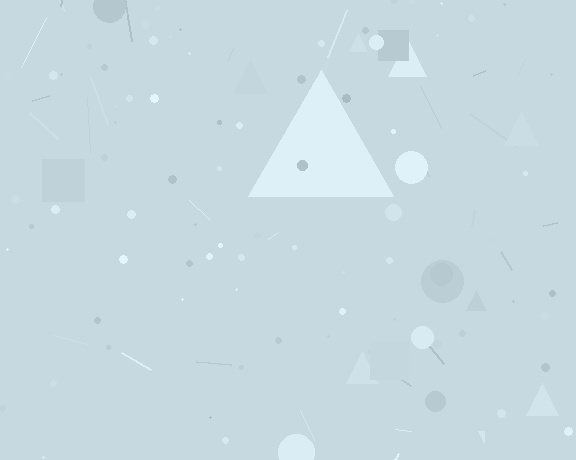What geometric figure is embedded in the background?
A triangle is embedded in the background.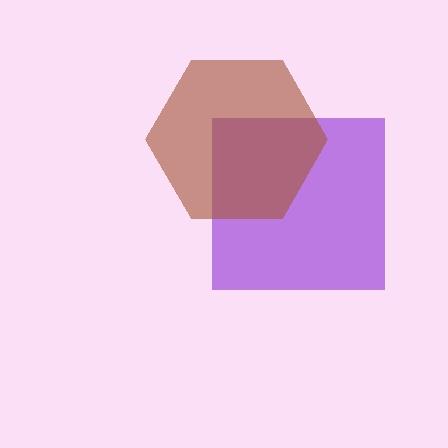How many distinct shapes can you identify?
There are 2 distinct shapes: a purple square, a brown hexagon.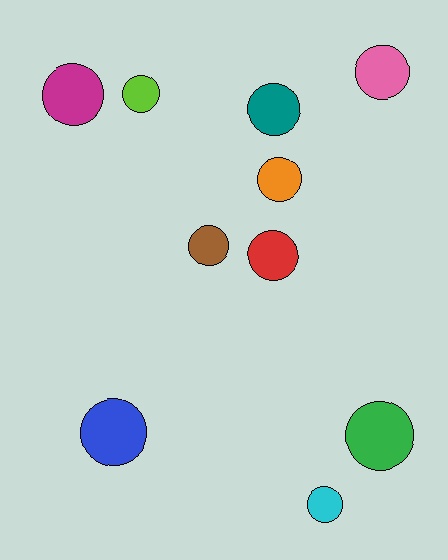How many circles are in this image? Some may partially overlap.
There are 10 circles.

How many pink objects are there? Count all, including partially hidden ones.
There is 1 pink object.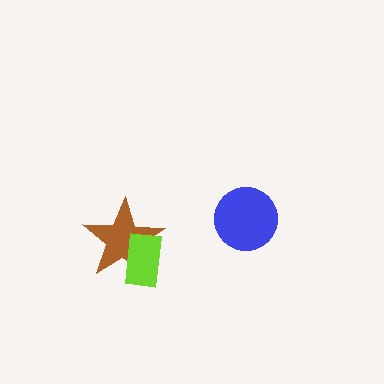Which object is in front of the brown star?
The lime rectangle is in front of the brown star.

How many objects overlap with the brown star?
1 object overlaps with the brown star.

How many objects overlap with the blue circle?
0 objects overlap with the blue circle.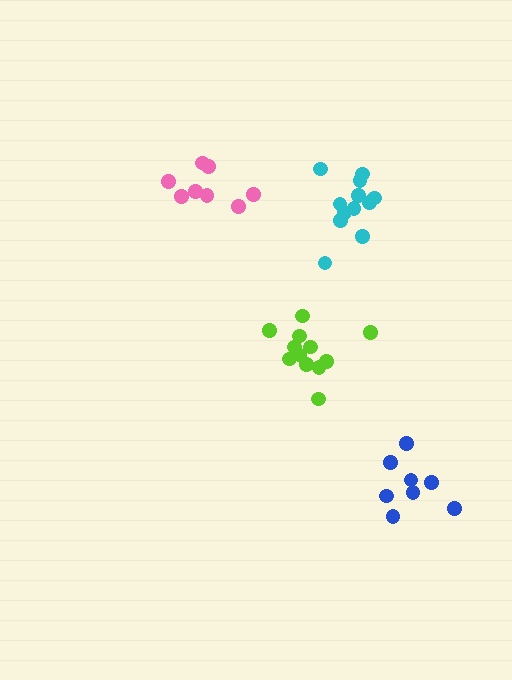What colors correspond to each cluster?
The clusters are colored: cyan, lime, pink, blue.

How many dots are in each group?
Group 1: 12 dots, Group 2: 12 dots, Group 3: 8 dots, Group 4: 8 dots (40 total).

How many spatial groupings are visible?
There are 4 spatial groupings.